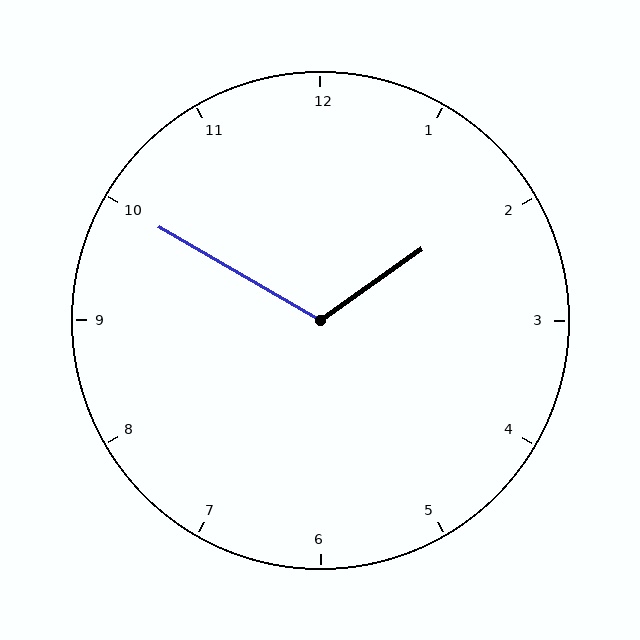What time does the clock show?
1:50.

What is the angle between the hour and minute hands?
Approximately 115 degrees.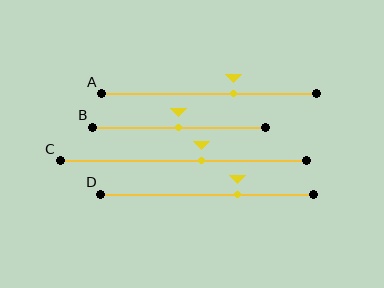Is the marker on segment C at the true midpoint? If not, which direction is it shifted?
No, the marker on segment C is shifted to the right by about 7% of the segment length.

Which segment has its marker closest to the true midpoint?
Segment B has its marker closest to the true midpoint.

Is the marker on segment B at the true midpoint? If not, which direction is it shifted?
Yes, the marker on segment B is at the true midpoint.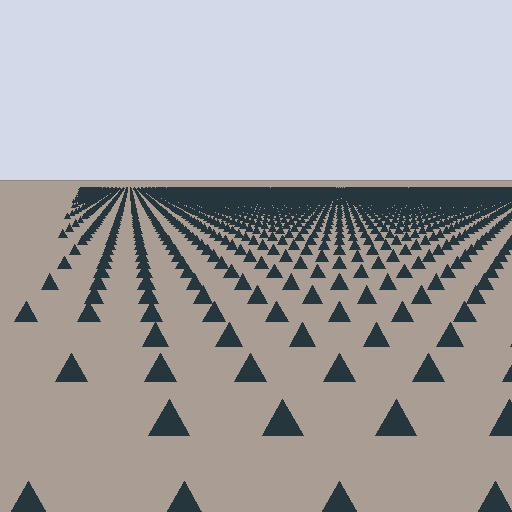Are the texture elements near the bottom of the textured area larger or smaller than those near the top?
Larger. Near the bottom, elements are closer to the viewer and appear at a bigger on-screen size.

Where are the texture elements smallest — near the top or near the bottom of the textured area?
Near the top.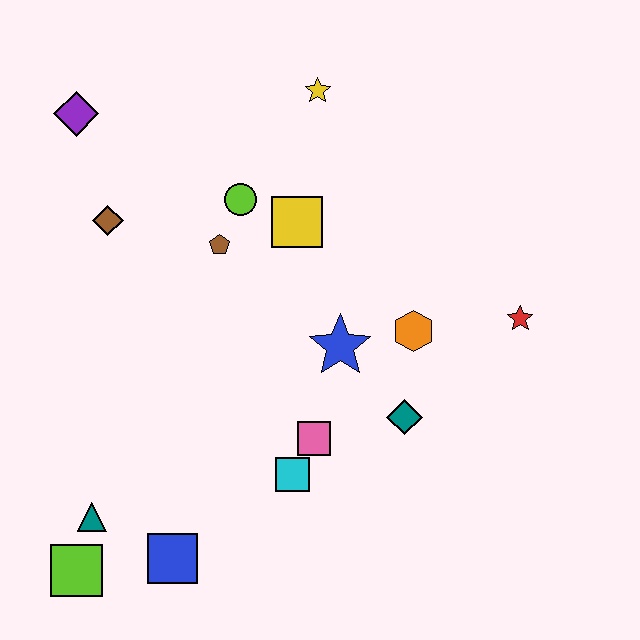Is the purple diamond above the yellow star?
No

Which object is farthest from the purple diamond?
The red star is farthest from the purple diamond.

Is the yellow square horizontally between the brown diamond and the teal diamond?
Yes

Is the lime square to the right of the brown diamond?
No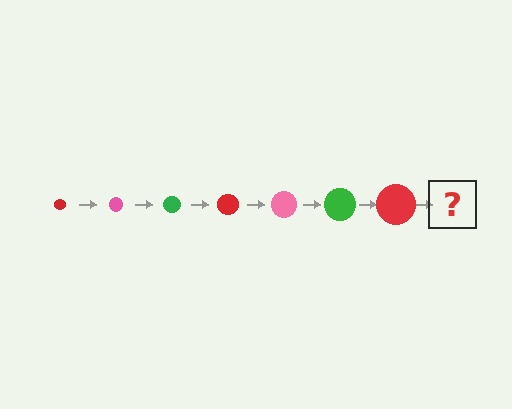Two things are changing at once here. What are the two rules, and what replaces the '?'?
The two rules are that the circle grows larger each step and the color cycles through red, pink, and green. The '?' should be a pink circle, larger than the previous one.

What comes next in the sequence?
The next element should be a pink circle, larger than the previous one.